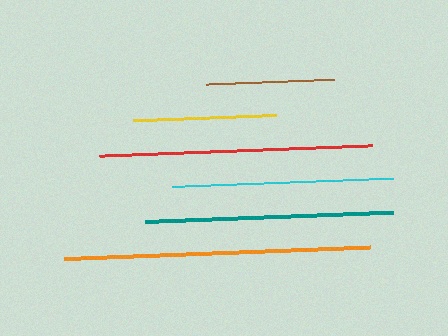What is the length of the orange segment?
The orange segment is approximately 306 pixels long.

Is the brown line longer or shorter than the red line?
The red line is longer than the brown line.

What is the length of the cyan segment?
The cyan segment is approximately 221 pixels long.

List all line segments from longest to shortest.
From longest to shortest: orange, red, teal, cyan, yellow, brown.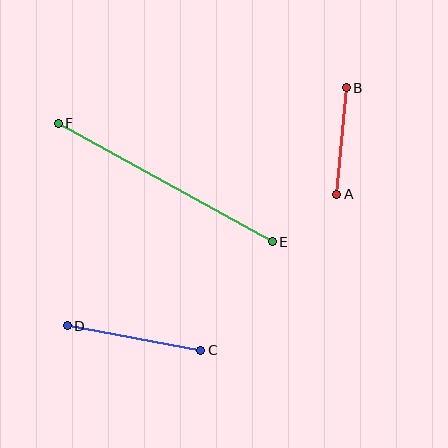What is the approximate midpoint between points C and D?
The midpoint is at approximately (134, 338) pixels.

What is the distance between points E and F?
The distance is approximately 244 pixels.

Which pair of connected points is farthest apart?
Points E and F are farthest apart.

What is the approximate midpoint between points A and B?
The midpoint is at approximately (341, 141) pixels.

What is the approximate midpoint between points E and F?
The midpoint is at approximately (165, 182) pixels.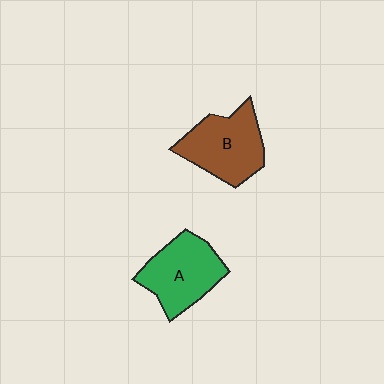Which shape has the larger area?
Shape B (brown).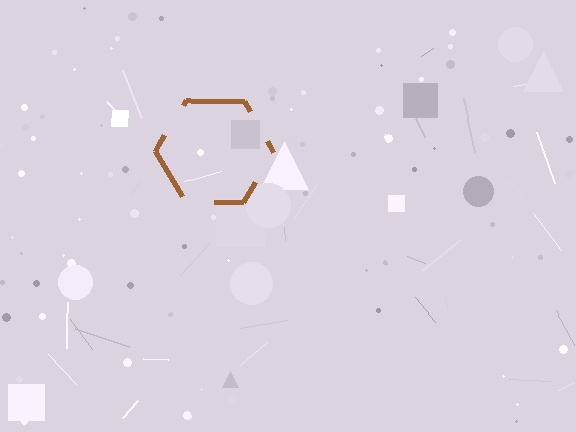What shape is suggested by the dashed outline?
The dashed outline suggests a hexagon.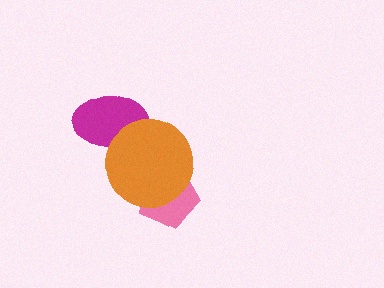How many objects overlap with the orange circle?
2 objects overlap with the orange circle.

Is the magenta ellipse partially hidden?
Yes, it is partially covered by another shape.